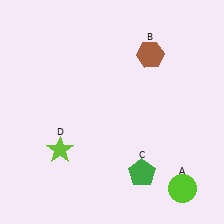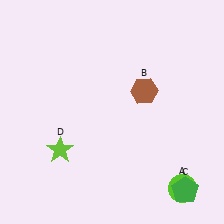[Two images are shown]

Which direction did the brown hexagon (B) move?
The brown hexagon (B) moved down.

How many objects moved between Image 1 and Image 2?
2 objects moved between the two images.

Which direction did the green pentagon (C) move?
The green pentagon (C) moved right.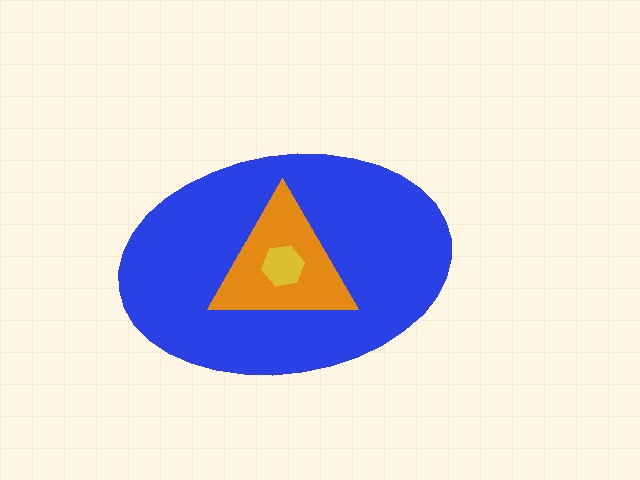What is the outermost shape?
The blue ellipse.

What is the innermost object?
The yellow hexagon.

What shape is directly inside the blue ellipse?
The orange triangle.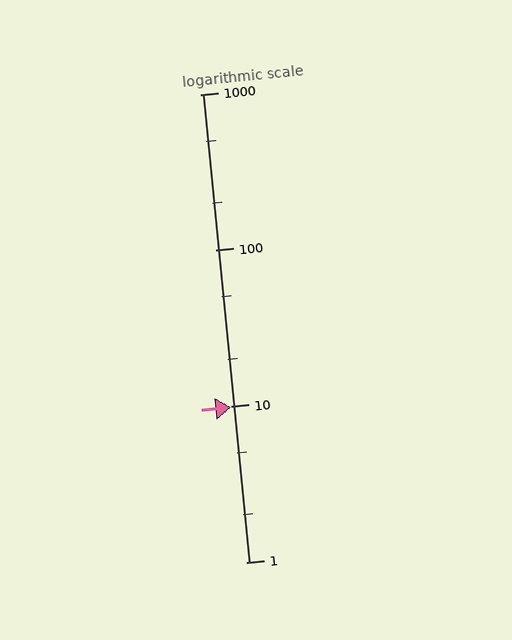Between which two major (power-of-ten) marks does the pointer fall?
The pointer is between 1 and 10.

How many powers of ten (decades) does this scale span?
The scale spans 3 decades, from 1 to 1000.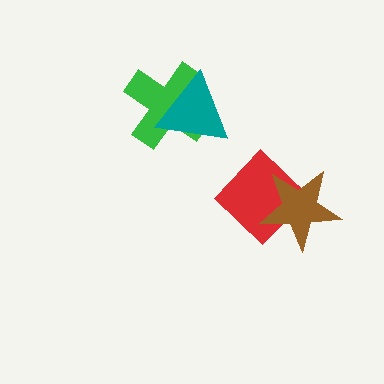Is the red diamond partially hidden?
Yes, it is partially covered by another shape.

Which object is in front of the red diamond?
The brown star is in front of the red diamond.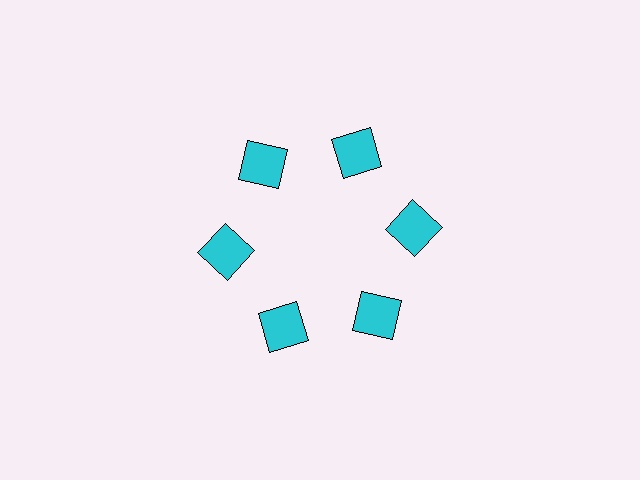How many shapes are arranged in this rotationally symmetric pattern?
There are 6 shapes, arranged in 6 groups of 1.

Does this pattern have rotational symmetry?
Yes, this pattern has 6-fold rotational symmetry. It looks the same after rotating 60 degrees around the center.